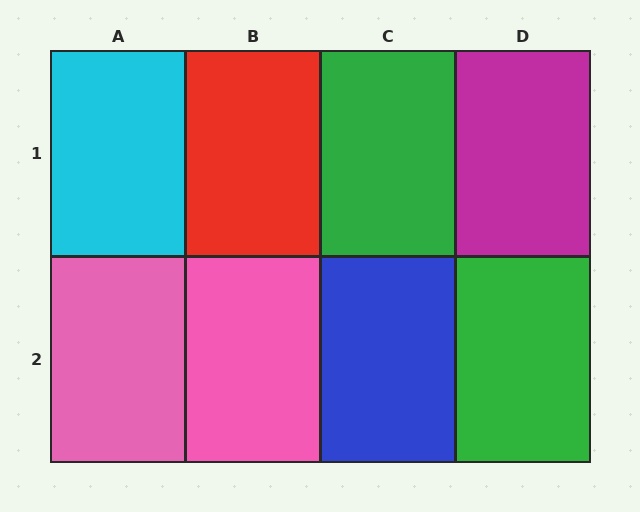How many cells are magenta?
1 cell is magenta.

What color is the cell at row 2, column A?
Pink.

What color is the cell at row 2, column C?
Blue.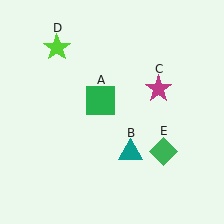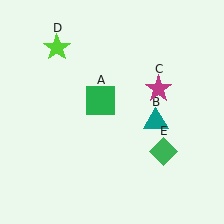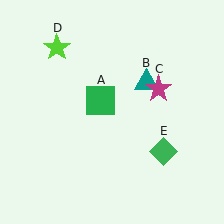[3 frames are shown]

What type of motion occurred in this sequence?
The teal triangle (object B) rotated counterclockwise around the center of the scene.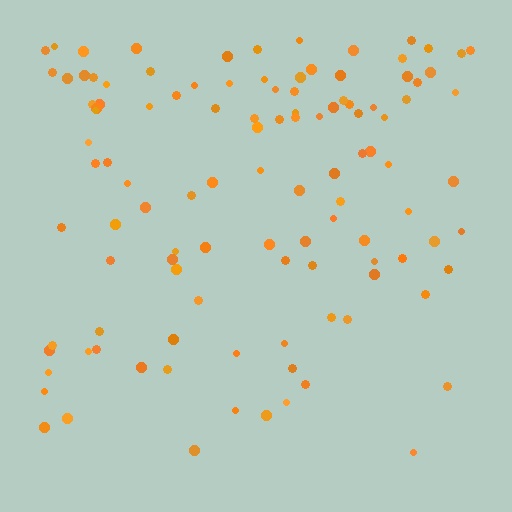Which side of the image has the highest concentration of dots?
The top.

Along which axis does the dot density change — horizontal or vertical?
Vertical.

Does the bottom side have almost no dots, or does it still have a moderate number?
Still a moderate number, just noticeably fewer than the top.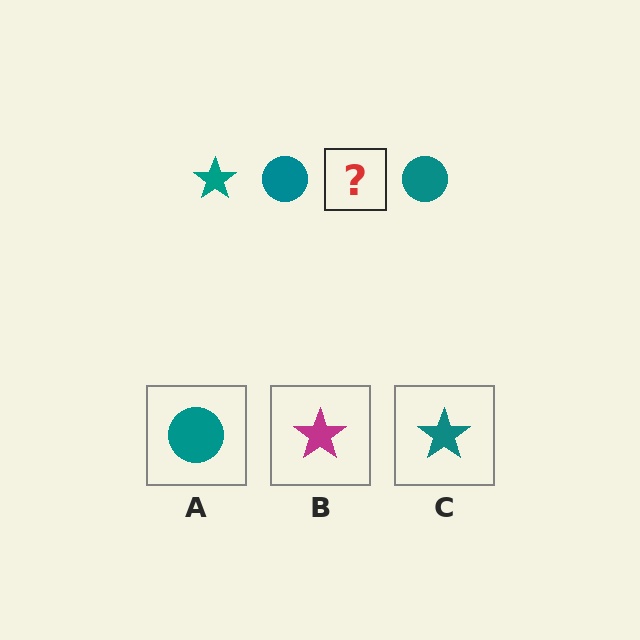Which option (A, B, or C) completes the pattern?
C.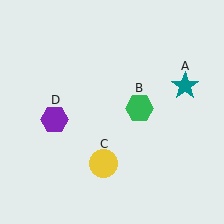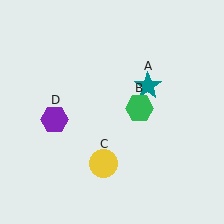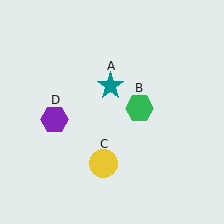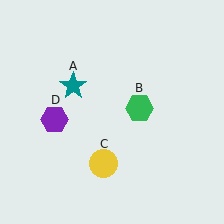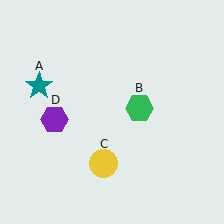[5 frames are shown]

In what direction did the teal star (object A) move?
The teal star (object A) moved left.